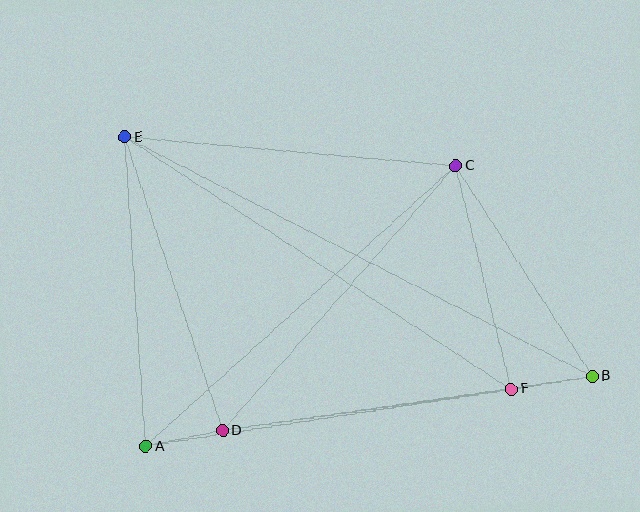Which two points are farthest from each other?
Points B and E are farthest from each other.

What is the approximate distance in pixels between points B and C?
The distance between B and C is approximately 251 pixels.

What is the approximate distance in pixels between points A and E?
The distance between A and E is approximately 310 pixels.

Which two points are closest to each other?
Points A and D are closest to each other.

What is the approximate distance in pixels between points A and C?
The distance between A and C is approximately 418 pixels.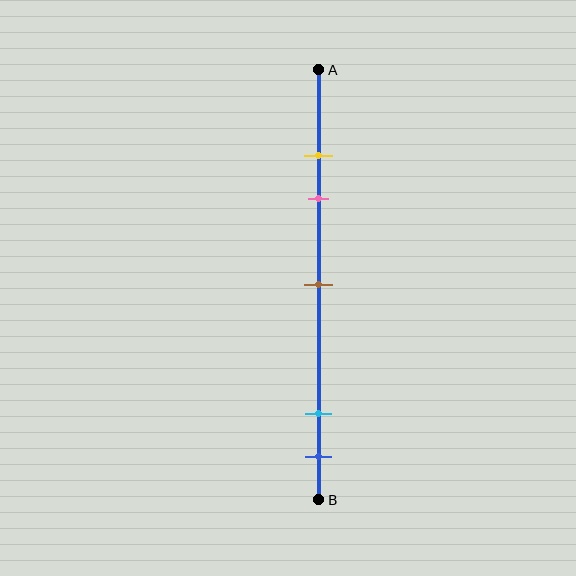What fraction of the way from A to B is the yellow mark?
The yellow mark is approximately 20% (0.2) of the way from A to B.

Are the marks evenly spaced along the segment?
No, the marks are not evenly spaced.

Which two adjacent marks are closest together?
The yellow and pink marks are the closest adjacent pair.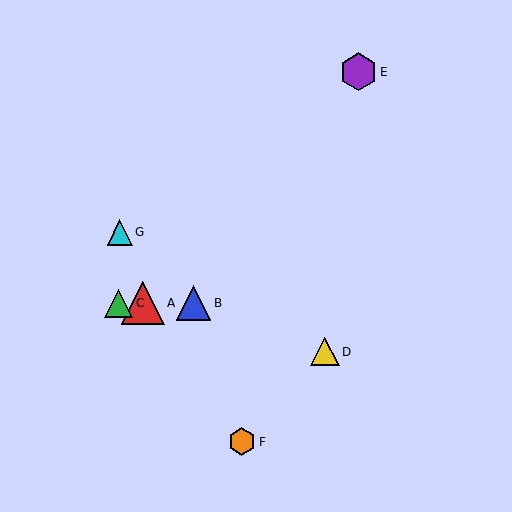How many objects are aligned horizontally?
3 objects (A, B, C) are aligned horizontally.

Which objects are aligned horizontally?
Objects A, B, C are aligned horizontally.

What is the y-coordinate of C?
Object C is at y≈303.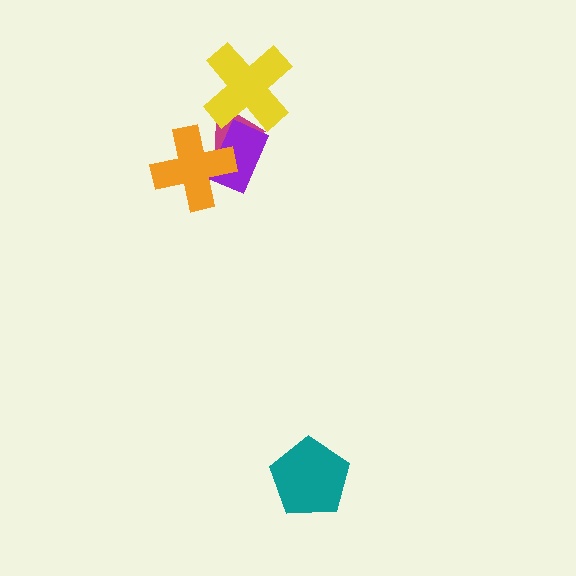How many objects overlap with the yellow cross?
2 objects overlap with the yellow cross.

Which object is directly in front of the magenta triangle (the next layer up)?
The purple rectangle is directly in front of the magenta triangle.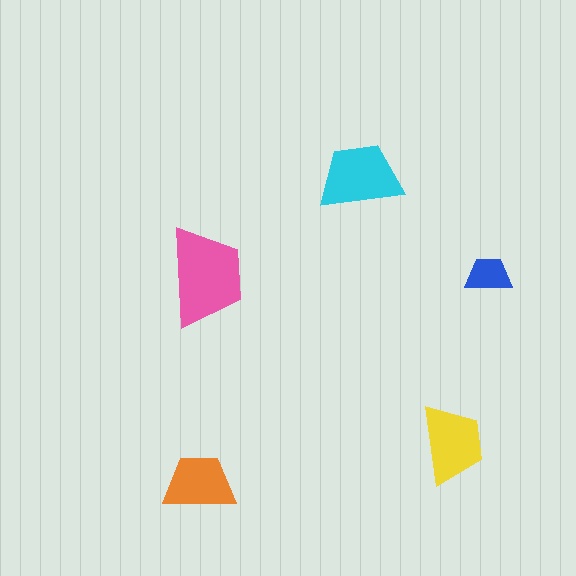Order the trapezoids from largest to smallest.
the pink one, the cyan one, the yellow one, the orange one, the blue one.